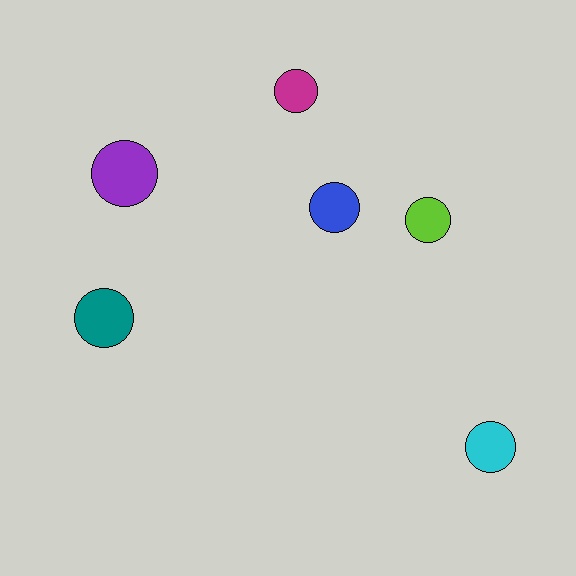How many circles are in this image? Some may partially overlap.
There are 6 circles.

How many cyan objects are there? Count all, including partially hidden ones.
There is 1 cyan object.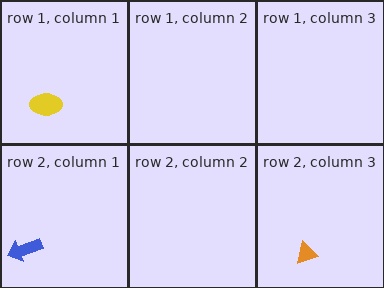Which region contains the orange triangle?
The row 2, column 3 region.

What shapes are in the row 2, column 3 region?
The orange triangle.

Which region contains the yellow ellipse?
The row 1, column 1 region.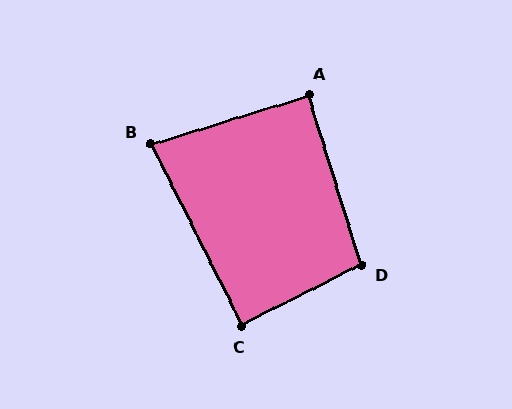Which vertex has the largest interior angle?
D, at approximately 100 degrees.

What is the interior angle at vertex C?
Approximately 90 degrees (approximately right).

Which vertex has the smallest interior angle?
B, at approximately 80 degrees.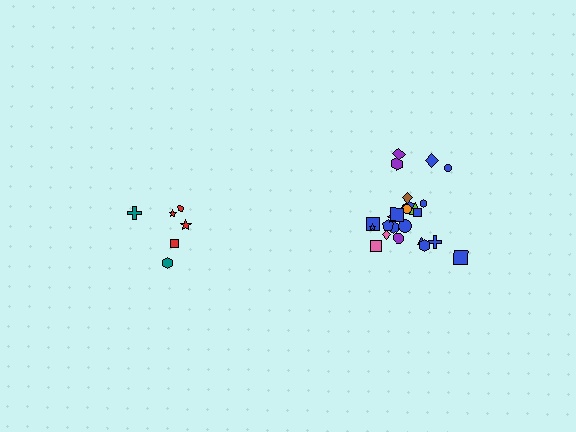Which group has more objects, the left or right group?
The right group.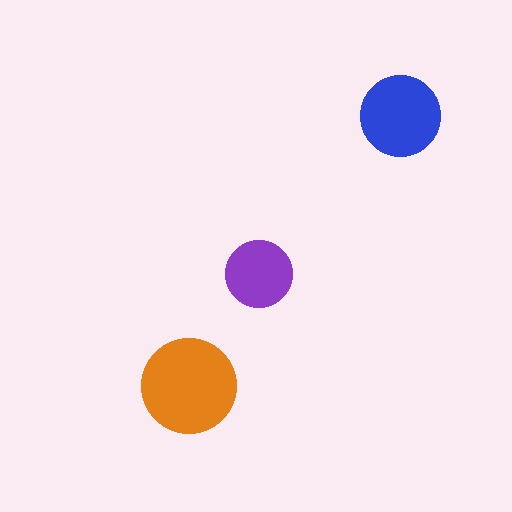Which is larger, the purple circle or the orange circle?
The orange one.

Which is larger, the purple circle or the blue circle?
The blue one.